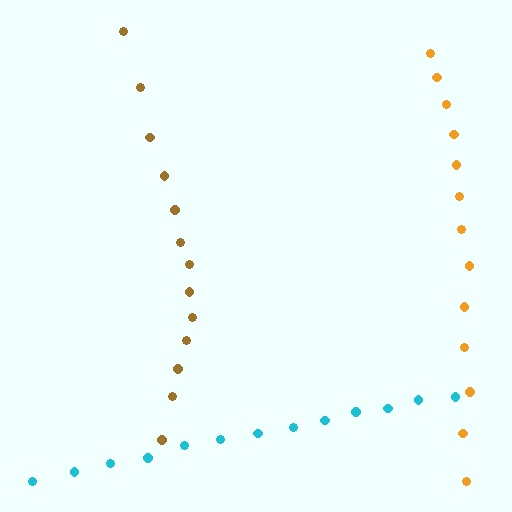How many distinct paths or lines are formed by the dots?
There are 3 distinct paths.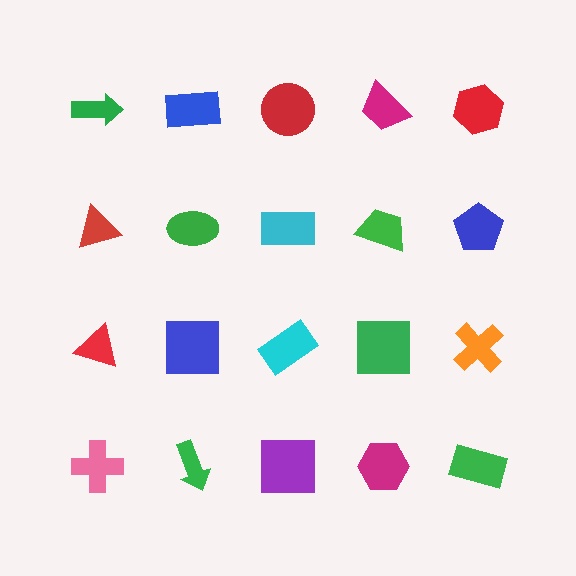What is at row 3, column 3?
A cyan rectangle.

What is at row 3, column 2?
A blue square.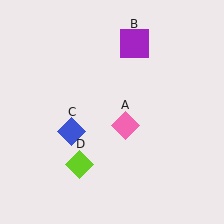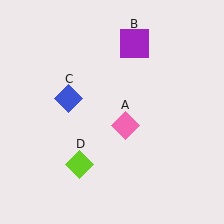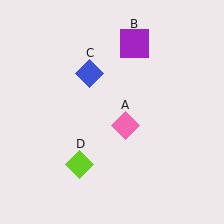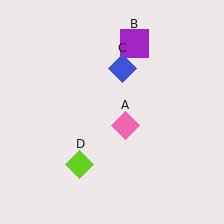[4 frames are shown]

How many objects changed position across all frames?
1 object changed position: blue diamond (object C).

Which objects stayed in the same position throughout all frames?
Pink diamond (object A) and purple square (object B) and lime diamond (object D) remained stationary.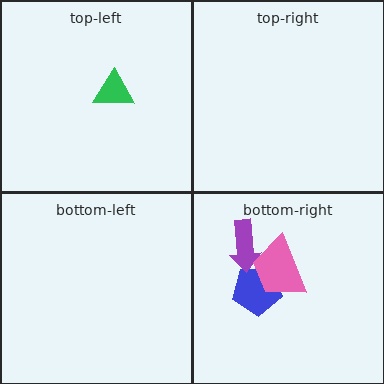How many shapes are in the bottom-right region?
3.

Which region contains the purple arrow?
The bottom-right region.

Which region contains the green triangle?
The top-left region.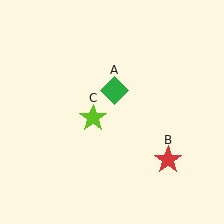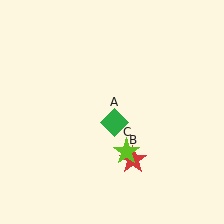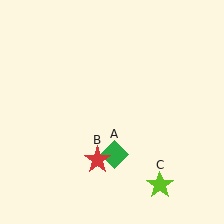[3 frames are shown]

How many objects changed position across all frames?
3 objects changed position: green diamond (object A), red star (object B), lime star (object C).